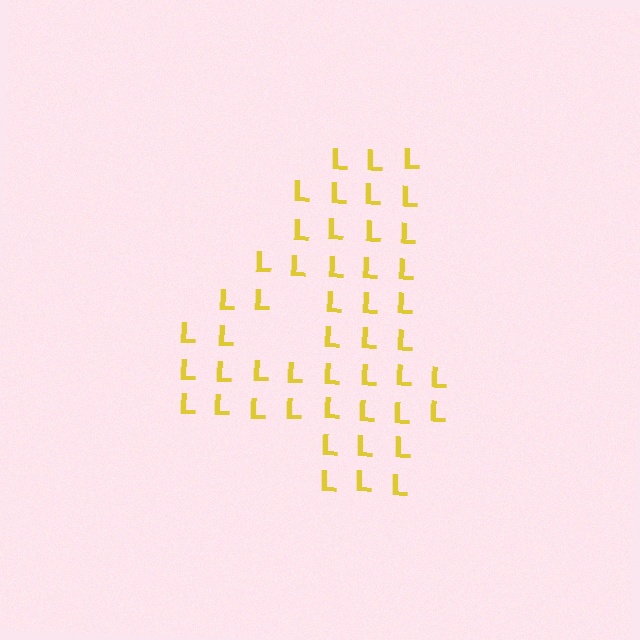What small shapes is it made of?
It is made of small letter L's.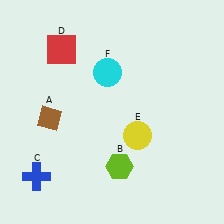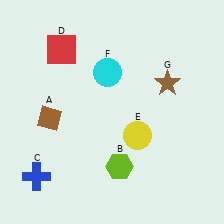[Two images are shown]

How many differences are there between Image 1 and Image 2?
There is 1 difference between the two images.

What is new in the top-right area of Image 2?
A brown star (G) was added in the top-right area of Image 2.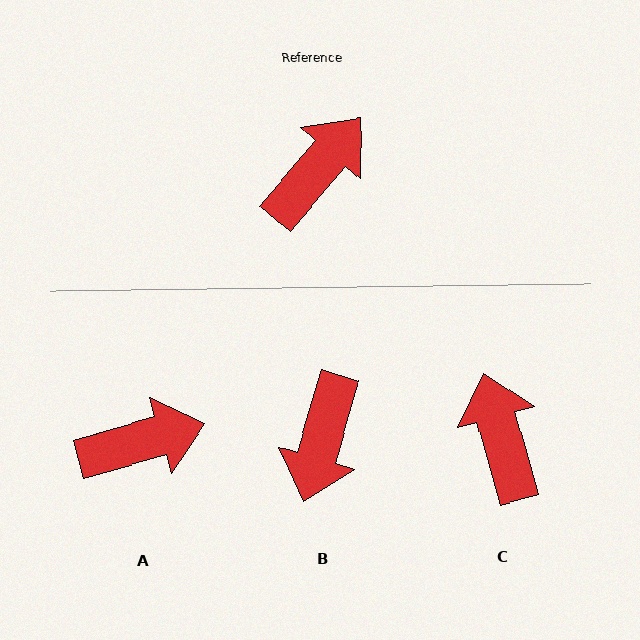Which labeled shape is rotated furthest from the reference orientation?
B, about 156 degrees away.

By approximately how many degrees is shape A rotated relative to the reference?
Approximately 34 degrees clockwise.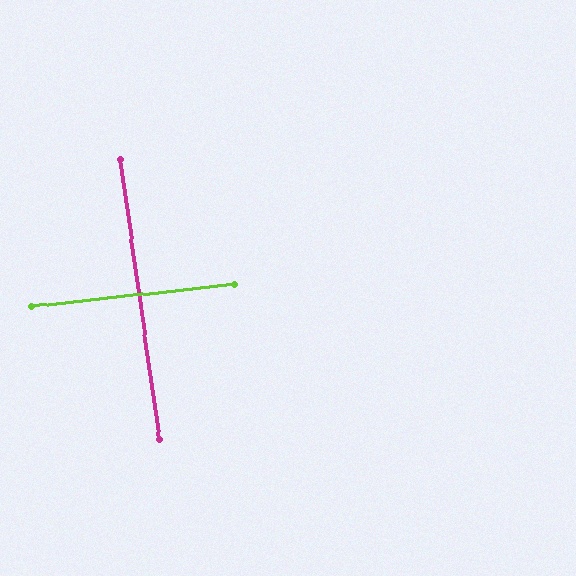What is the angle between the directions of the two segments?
Approximately 88 degrees.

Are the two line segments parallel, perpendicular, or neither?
Perpendicular — they meet at approximately 88°.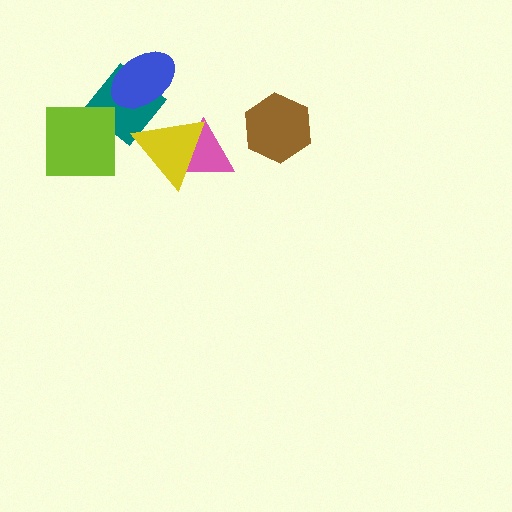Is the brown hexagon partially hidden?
No, no other shape covers it.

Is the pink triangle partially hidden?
Yes, it is partially covered by another shape.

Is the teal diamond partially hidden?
Yes, it is partially covered by another shape.